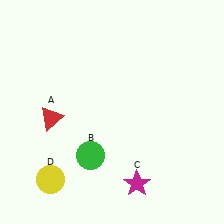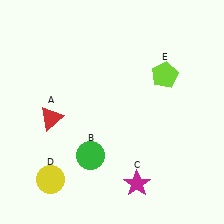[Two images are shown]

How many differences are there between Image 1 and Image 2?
There is 1 difference between the two images.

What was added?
A lime pentagon (E) was added in Image 2.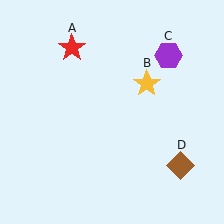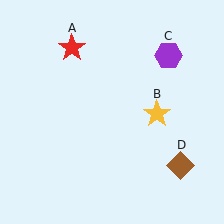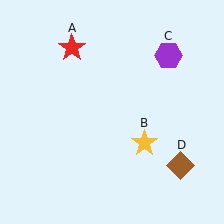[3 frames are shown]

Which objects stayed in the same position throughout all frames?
Red star (object A) and purple hexagon (object C) and brown diamond (object D) remained stationary.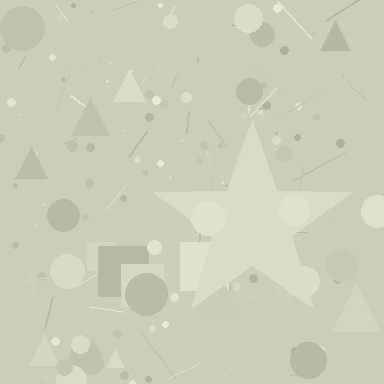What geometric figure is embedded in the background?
A star is embedded in the background.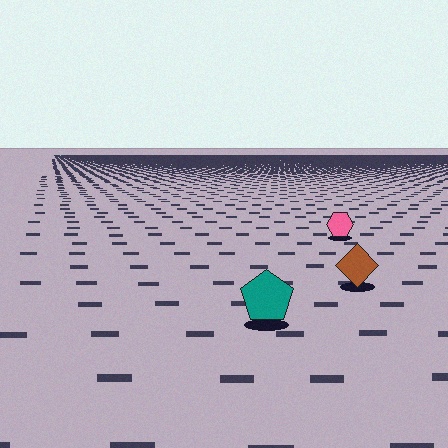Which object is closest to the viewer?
The teal pentagon is closest. The texture marks near it are larger and more spread out.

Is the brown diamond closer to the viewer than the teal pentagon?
No. The teal pentagon is closer — you can tell from the texture gradient: the ground texture is coarser near it.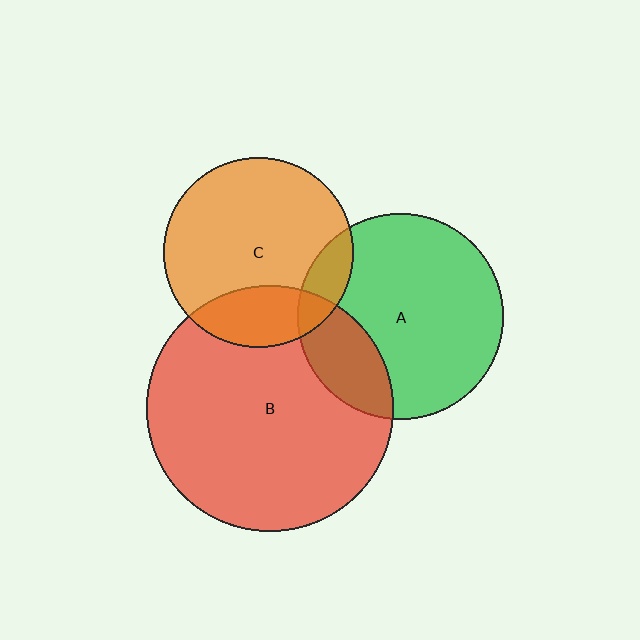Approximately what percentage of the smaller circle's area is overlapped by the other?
Approximately 10%.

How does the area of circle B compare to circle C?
Approximately 1.7 times.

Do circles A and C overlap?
Yes.